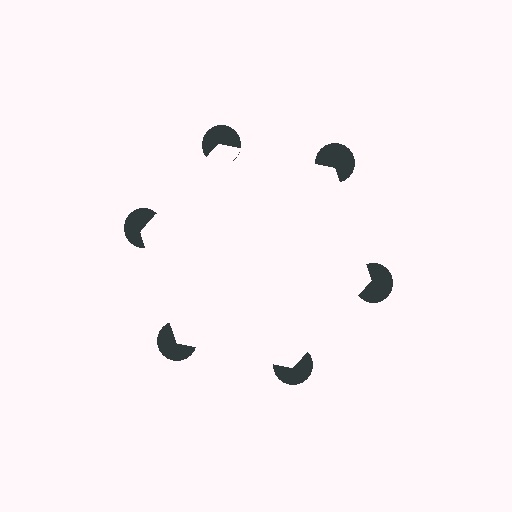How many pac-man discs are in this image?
There are 6 — one at each vertex of the illusory hexagon.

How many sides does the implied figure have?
6 sides.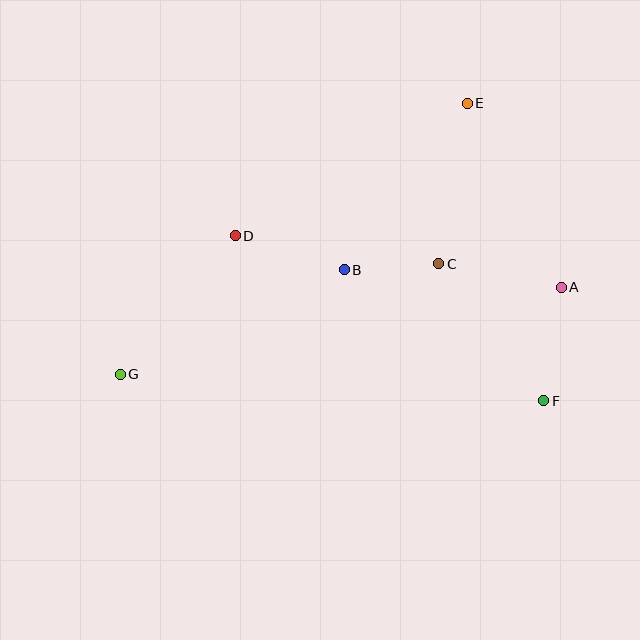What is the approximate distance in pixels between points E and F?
The distance between E and F is approximately 307 pixels.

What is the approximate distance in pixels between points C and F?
The distance between C and F is approximately 173 pixels.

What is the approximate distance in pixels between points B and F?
The distance between B and F is approximately 239 pixels.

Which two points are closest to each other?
Points B and C are closest to each other.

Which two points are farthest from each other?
Points A and G are farthest from each other.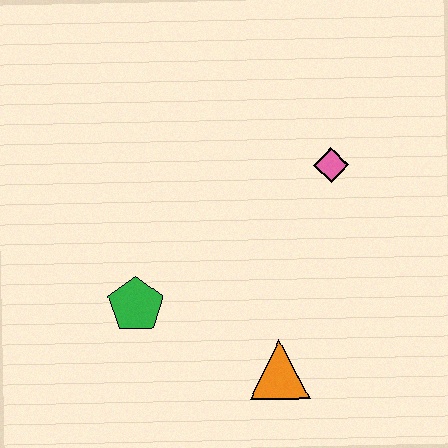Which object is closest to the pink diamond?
The orange triangle is closest to the pink diamond.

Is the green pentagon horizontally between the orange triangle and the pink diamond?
No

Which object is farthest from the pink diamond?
The green pentagon is farthest from the pink diamond.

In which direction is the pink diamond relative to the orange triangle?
The pink diamond is above the orange triangle.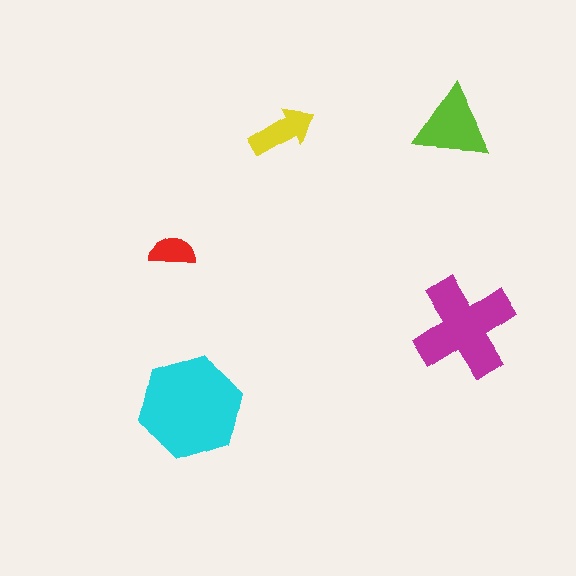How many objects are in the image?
There are 5 objects in the image.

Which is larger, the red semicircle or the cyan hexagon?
The cyan hexagon.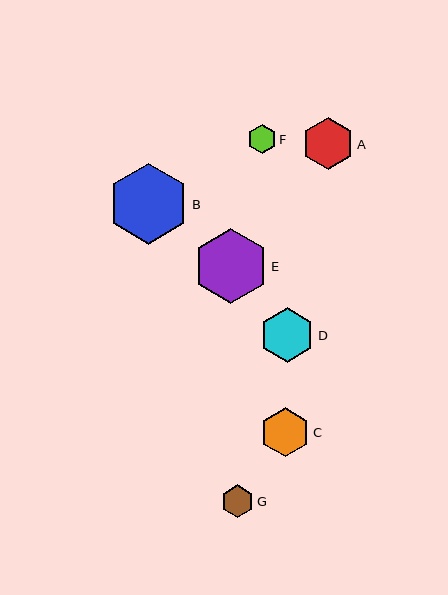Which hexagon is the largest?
Hexagon B is the largest with a size of approximately 81 pixels.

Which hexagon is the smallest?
Hexagon F is the smallest with a size of approximately 28 pixels.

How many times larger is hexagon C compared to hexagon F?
Hexagon C is approximately 1.7 times the size of hexagon F.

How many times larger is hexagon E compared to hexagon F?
Hexagon E is approximately 2.6 times the size of hexagon F.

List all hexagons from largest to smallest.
From largest to smallest: B, E, D, A, C, G, F.